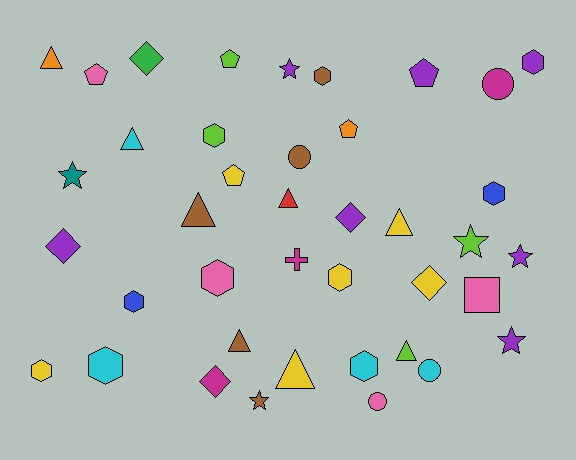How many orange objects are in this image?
There are 2 orange objects.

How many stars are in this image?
There are 6 stars.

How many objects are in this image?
There are 40 objects.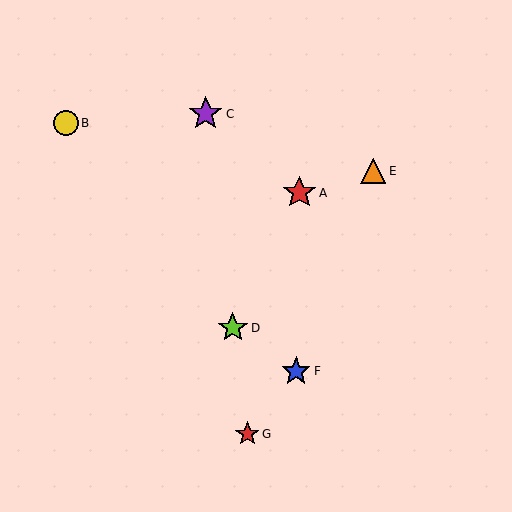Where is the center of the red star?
The center of the red star is at (247, 434).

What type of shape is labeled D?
Shape D is a lime star.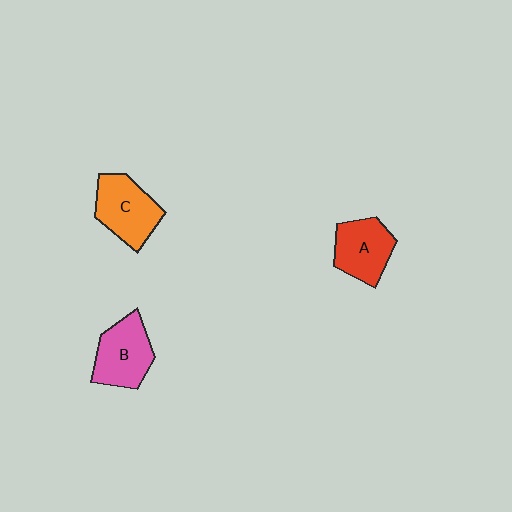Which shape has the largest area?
Shape C (orange).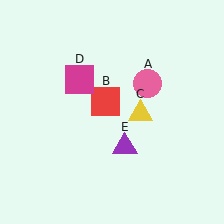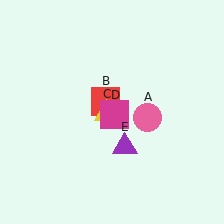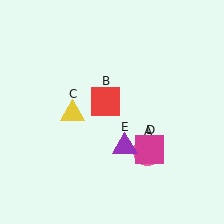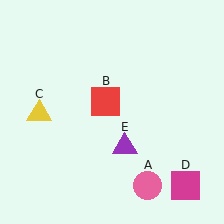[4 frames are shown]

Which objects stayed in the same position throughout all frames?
Red square (object B) and purple triangle (object E) remained stationary.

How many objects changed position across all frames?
3 objects changed position: pink circle (object A), yellow triangle (object C), magenta square (object D).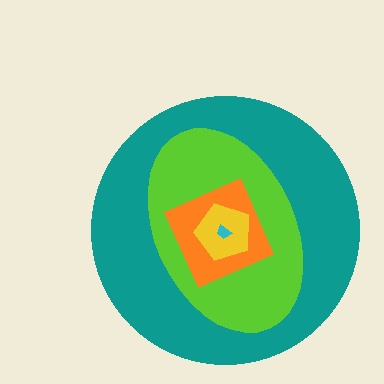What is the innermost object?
The cyan trapezoid.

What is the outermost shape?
The teal circle.